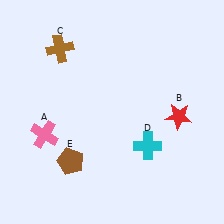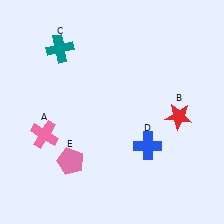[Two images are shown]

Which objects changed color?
C changed from brown to teal. D changed from cyan to blue. E changed from brown to pink.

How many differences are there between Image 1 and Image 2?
There are 3 differences between the two images.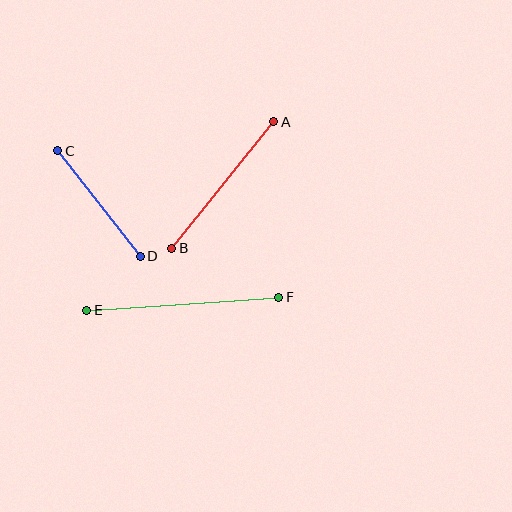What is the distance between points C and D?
The distance is approximately 134 pixels.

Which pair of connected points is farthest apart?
Points E and F are farthest apart.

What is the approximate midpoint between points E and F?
The midpoint is at approximately (183, 304) pixels.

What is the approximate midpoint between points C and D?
The midpoint is at approximately (99, 203) pixels.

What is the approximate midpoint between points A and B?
The midpoint is at approximately (223, 185) pixels.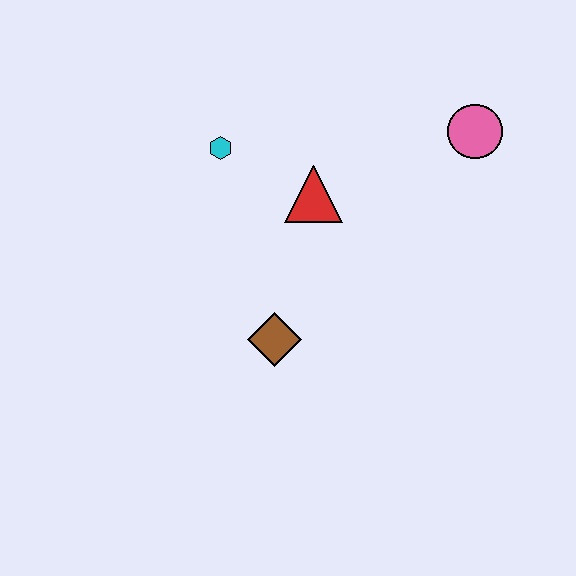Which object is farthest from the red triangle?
The pink circle is farthest from the red triangle.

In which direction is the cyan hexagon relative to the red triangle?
The cyan hexagon is to the left of the red triangle.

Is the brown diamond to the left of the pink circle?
Yes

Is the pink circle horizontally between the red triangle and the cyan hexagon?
No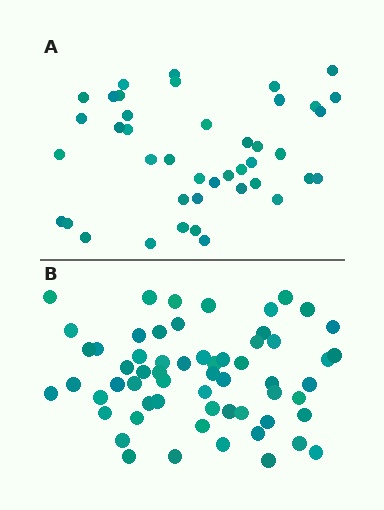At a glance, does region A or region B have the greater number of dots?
Region B (the bottom region) has more dots.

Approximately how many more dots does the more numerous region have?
Region B has approximately 20 more dots than region A.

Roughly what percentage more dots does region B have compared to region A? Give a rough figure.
About 45% more.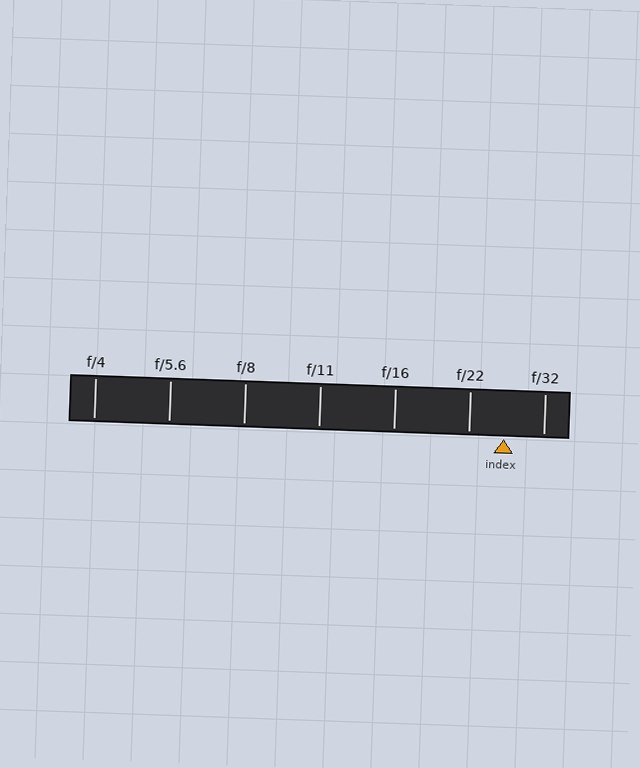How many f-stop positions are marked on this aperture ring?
There are 7 f-stop positions marked.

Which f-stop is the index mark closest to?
The index mark is closest to f/22.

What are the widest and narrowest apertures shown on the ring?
The widest aperture shown is f/4 and the narrowest is f/32.